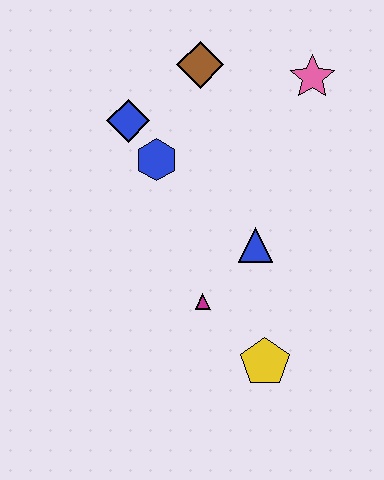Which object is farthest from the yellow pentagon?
The brown diamond is farthest from the yellow pentagon.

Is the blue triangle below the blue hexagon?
Yes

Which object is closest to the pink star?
The brown diamond is closest to the pink star.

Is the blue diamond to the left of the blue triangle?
Yes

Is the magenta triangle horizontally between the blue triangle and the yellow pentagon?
No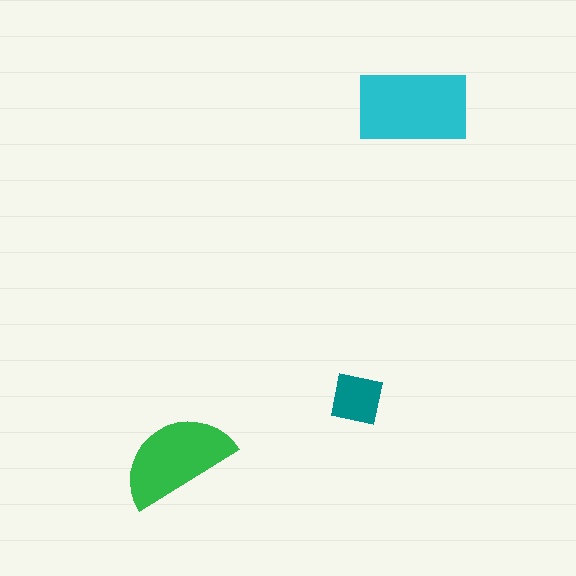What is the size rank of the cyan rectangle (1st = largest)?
1st.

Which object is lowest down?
The green semicircle is bottommost.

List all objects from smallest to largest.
The teal square, the green semicircle, the cyan rectangle.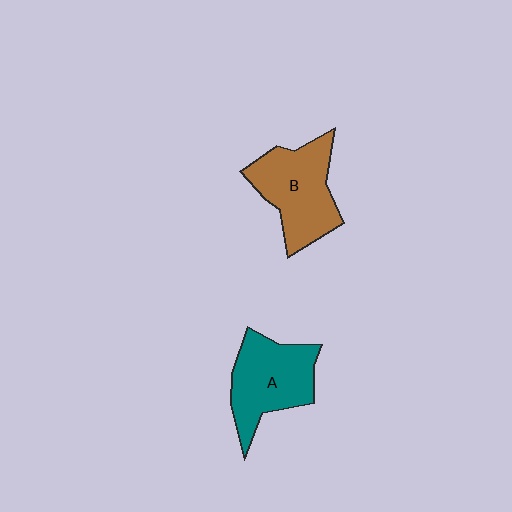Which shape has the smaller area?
Shape A (teal).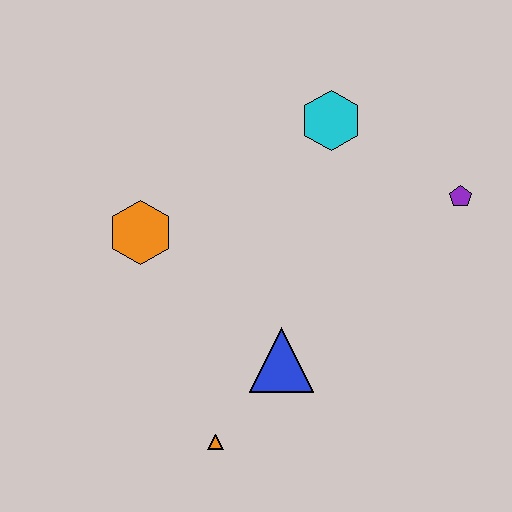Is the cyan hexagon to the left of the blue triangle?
No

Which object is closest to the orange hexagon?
The blue triangle is closest to the orange hexagon.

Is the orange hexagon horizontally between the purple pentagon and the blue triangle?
No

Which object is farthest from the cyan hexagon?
The orange triangle is farthest from the cyan hexagon.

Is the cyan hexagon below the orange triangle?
No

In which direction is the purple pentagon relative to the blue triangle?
The purple pentagon is to the right of the blue triangle.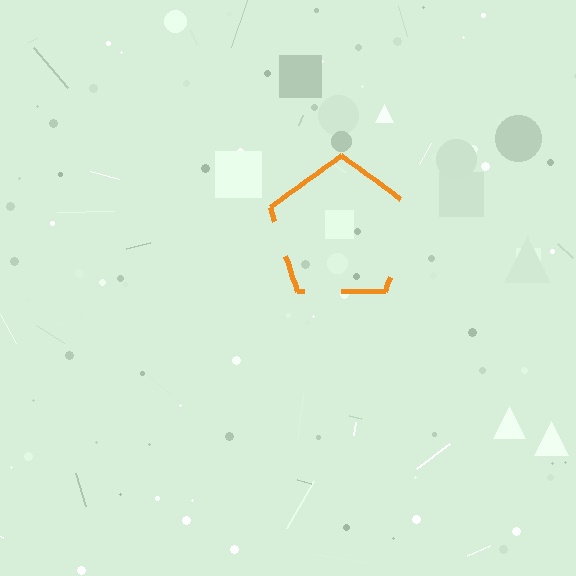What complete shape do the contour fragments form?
The contour fragments form a pentagon.